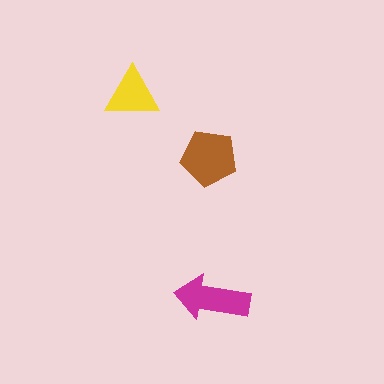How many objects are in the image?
There are 3 objects in the image.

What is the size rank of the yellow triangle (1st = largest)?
3rd.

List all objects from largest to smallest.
The brown pentagon, the magenta arrow, the yellow triangle.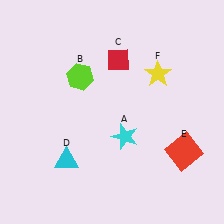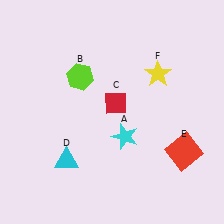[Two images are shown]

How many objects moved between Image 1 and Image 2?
1 object moved between the two images.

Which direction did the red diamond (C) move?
The red diamond (C) moved down.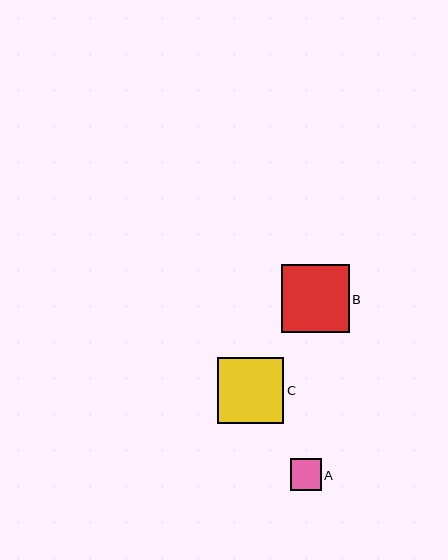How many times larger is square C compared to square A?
Square C is approximately 2.1 times the size of square A.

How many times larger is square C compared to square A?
Square C is approximately 2.1 times the size of square A.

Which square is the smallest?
Square A is the smallest with a size of approximately 31 pixels.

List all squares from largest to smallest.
From largest to smallest: B, C, A.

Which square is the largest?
Square B is the largest with a size of approximately 68 pixels.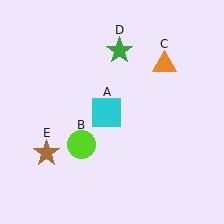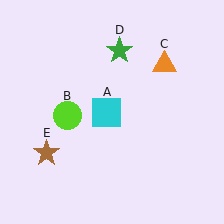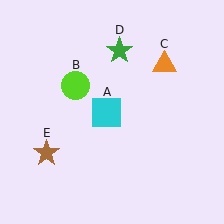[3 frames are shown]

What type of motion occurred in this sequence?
The lime circle (object B) rotated clockwise around the center of the scene.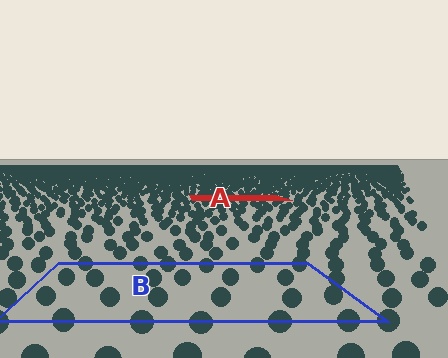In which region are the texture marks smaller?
The texture marks are smaller in region A, because it is farther away.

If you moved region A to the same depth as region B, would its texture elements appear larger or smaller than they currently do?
They would appear larger. At a closer depth, the same texture elements are projected at a bigger on-screen size.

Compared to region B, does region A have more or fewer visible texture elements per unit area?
Region A has more texture elements per unit area — they are packed more densely because it is farther away.